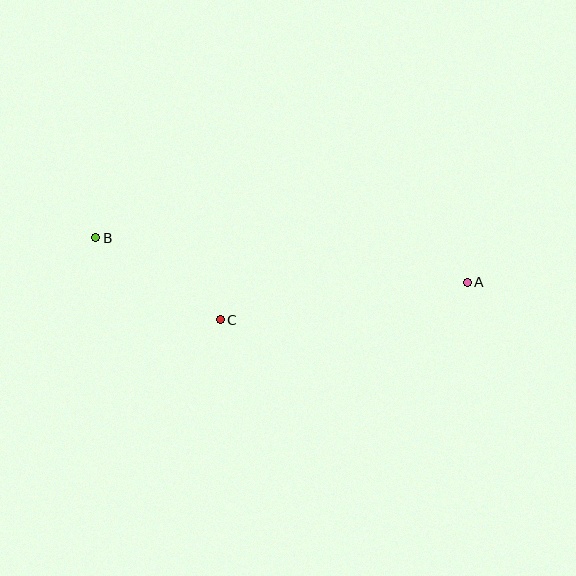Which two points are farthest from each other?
Points A and B are farthest from each other.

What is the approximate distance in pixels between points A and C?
The distance between A and C is approximately 250 pixels.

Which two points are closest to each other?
Points B and C are closest to each other.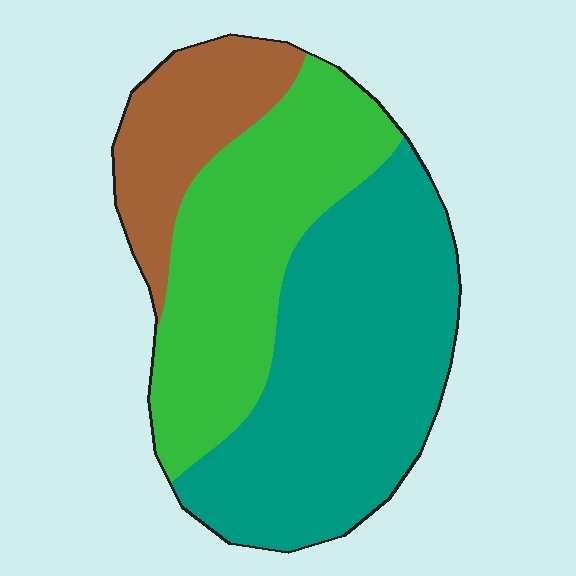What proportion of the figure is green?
Green takes up between a quarter and a half of the figure.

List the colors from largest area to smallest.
From largest to smallest: teal, green, brown.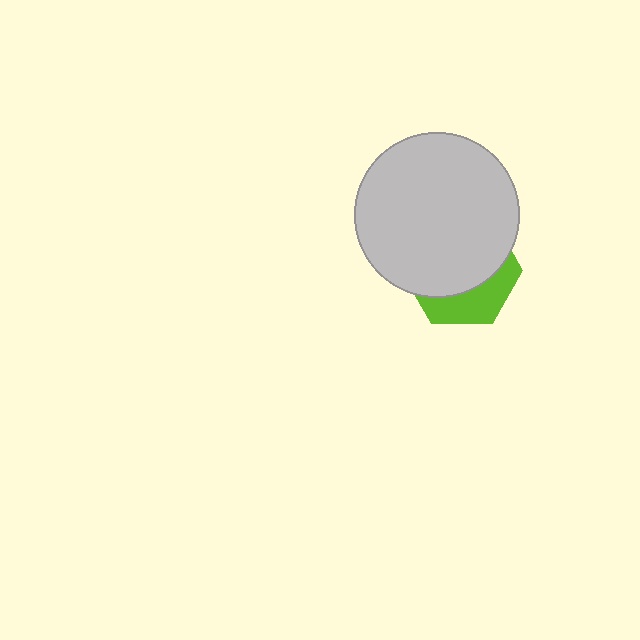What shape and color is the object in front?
The object in front is a light gray circle.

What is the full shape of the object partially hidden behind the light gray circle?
The partially hidden object is a lime hexagon.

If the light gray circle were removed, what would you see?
You would see the complete lime hexagon.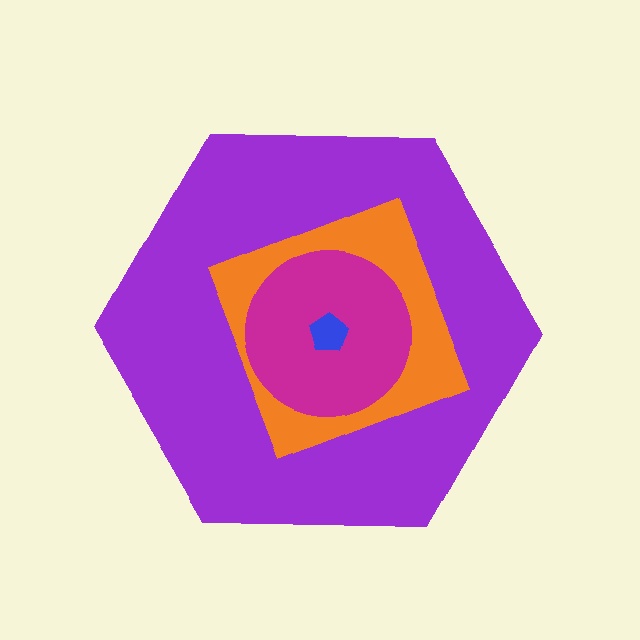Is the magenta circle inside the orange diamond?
Yes.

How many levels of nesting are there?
4.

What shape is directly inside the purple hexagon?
The orange diamond.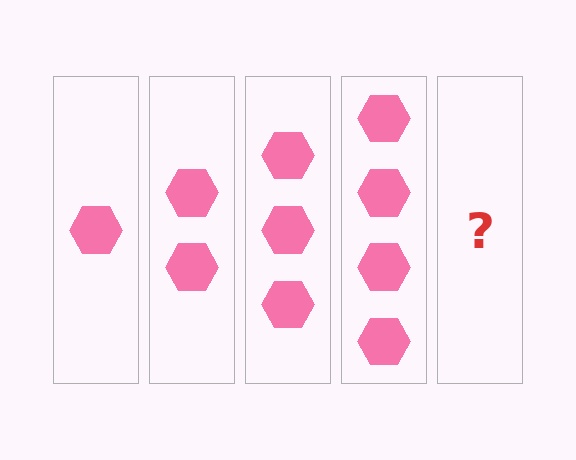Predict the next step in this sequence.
The next step is 5 hexagons.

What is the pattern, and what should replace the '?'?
The pattern is that each step adds one more hexagon. The '?' should be 5 hexagons.